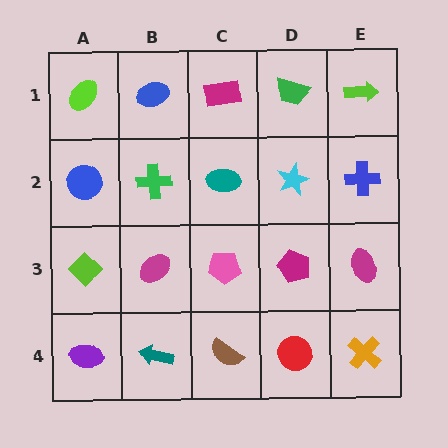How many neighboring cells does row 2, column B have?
4.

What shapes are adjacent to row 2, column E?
A lime arrow (row 1, column E), a magenta ellipse (row 3, column E), a cyan star (row 2, column D).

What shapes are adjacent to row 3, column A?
A blue circle (row 2, column A), a purple ellipse (row 4, column A), a magenta ellipse (row 3, column B).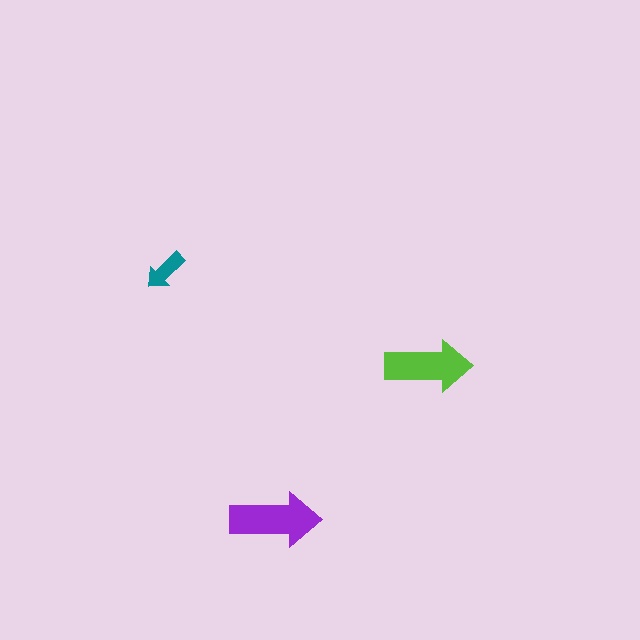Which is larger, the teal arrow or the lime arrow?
The lime one.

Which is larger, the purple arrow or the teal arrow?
The purple one.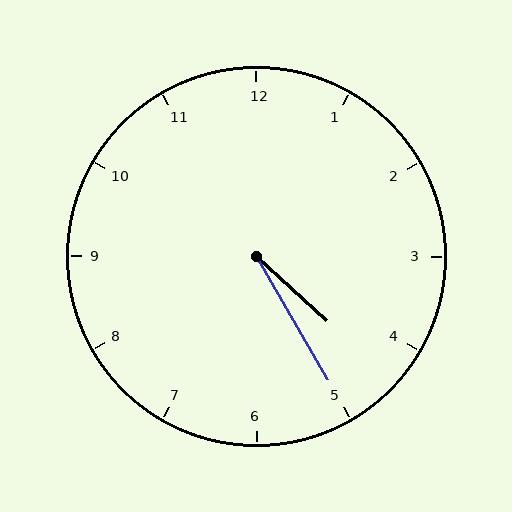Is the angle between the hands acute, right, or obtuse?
It is acute.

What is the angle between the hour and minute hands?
Approximately 18 degrees.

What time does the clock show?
4:25.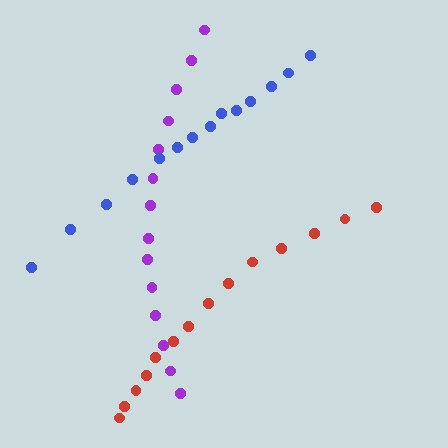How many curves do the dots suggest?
There are 3 distinct paths.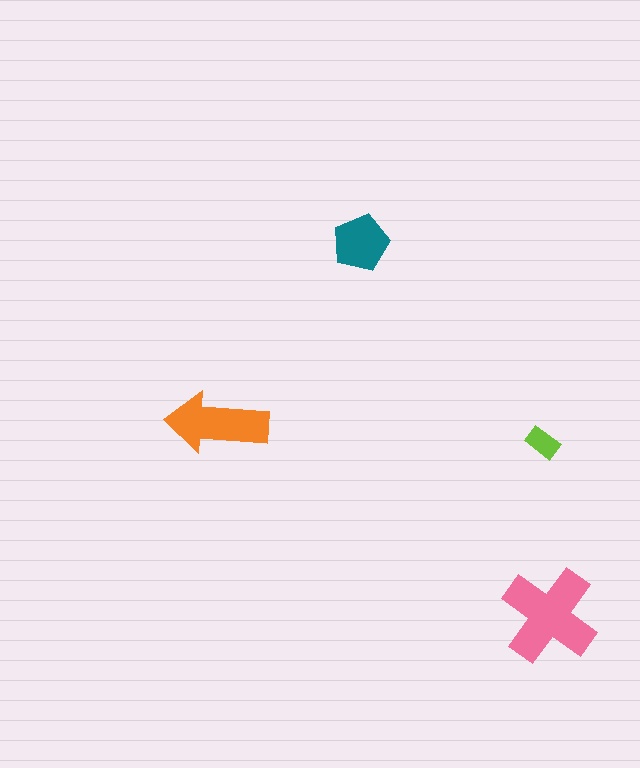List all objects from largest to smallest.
The pink cross, the orange arrow, the teal pentagon, the lime rectangle.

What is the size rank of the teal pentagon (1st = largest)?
3rd.